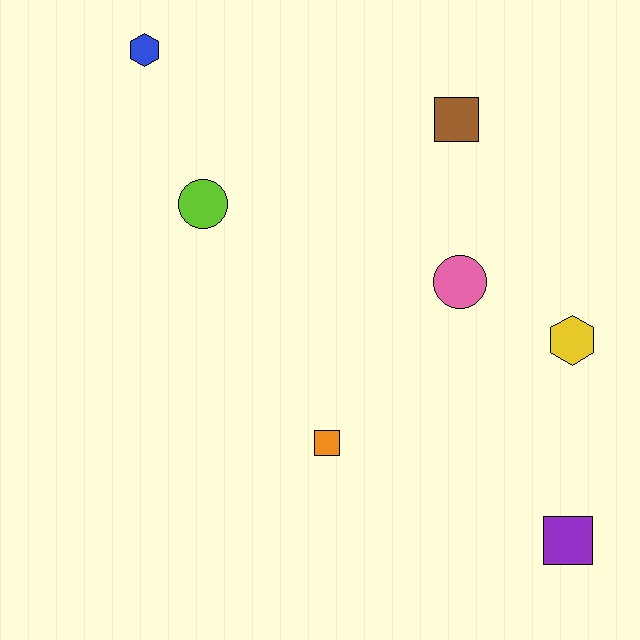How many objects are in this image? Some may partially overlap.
There are 7 objects.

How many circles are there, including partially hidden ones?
There are 2 circles.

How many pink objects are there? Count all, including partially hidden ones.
There is 1 pink object.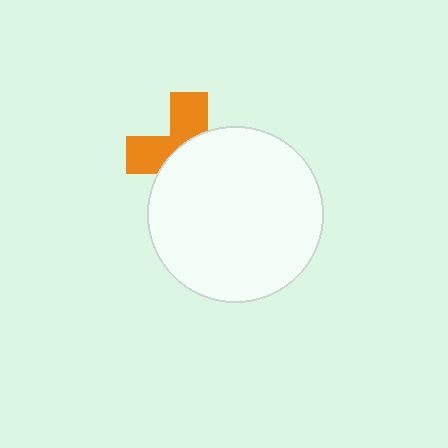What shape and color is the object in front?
The object in front is a white circle.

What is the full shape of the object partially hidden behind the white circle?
The partially hidden object is an orange cross.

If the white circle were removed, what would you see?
You would see the complete orange cross.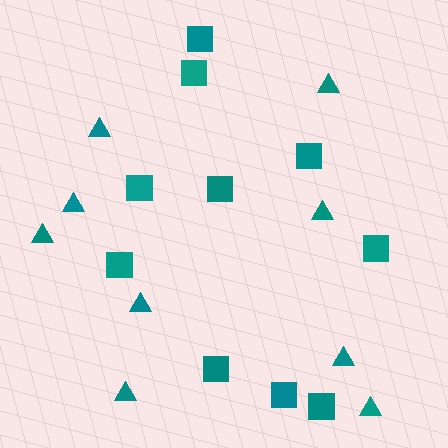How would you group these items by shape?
There are 2 groups: one group of triangles (9) and one group of squares (10).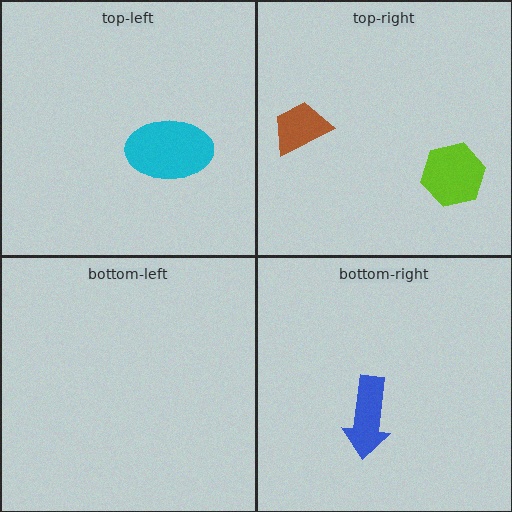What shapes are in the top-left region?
The cyan ellipse.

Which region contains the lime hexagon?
The top-right region.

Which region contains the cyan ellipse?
The top-left region.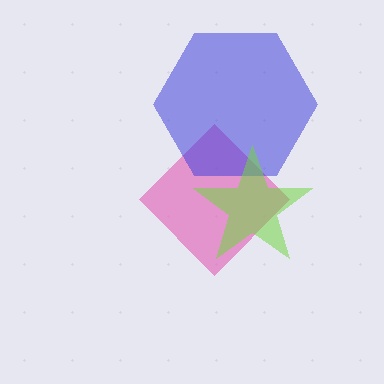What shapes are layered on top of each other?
The layered shapes are: a pink diamond, a blue hexagon, a lime star.